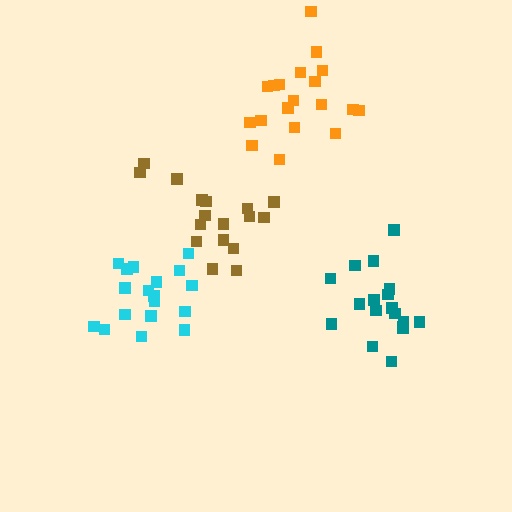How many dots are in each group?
Group 1: 17 dots, Group 2: 18 dots, Group 3: 18 dots, Group 4: 19 dots (72 total).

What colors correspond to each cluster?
The clusters are colored: brown, teal, cyan, orange.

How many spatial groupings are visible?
There are 4 spatial groupings.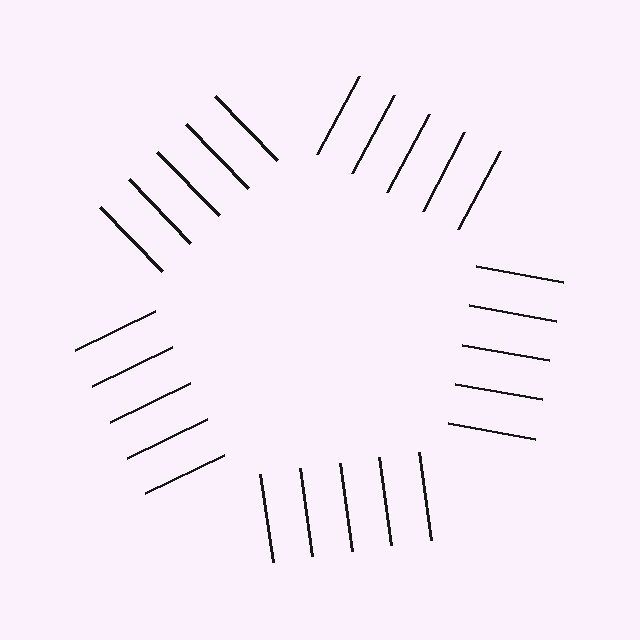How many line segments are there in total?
25 — 5 along each of the 5 edges.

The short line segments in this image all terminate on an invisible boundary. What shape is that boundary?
An illusory pentagon — the line segments terminate on its edges but no continuous stroke is drawn.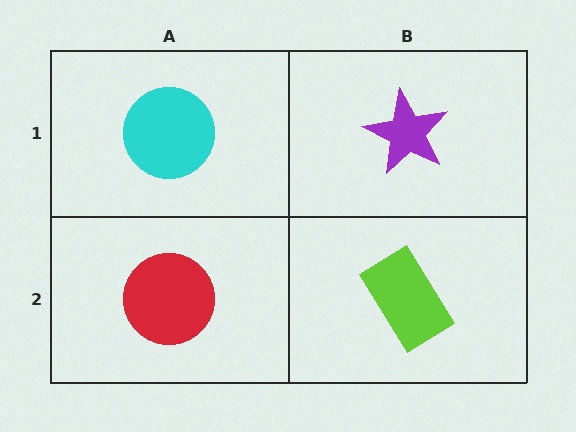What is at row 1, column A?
A cyan circle.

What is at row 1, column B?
A purple star.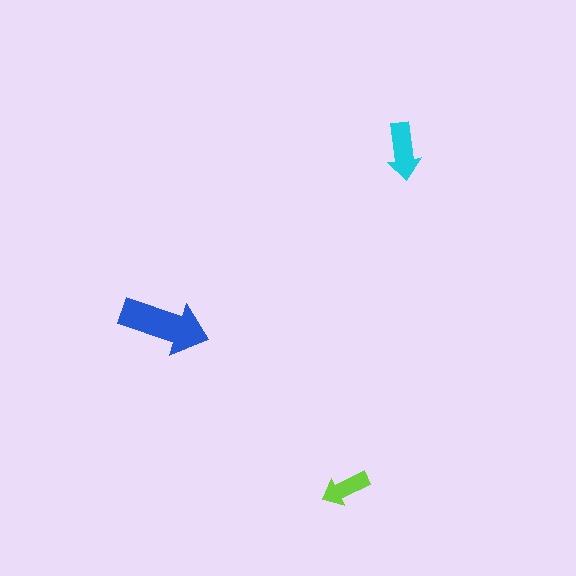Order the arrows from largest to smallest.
the blue one, the cyan one, the lime one.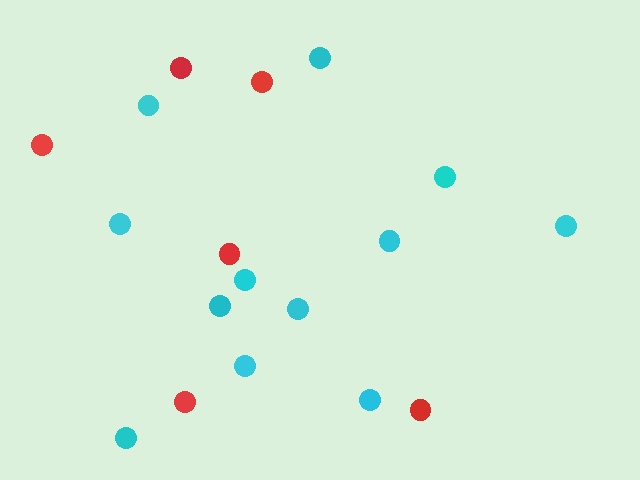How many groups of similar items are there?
There are 2 groups: one group of cyan circles (12) and one group of red circles (6).